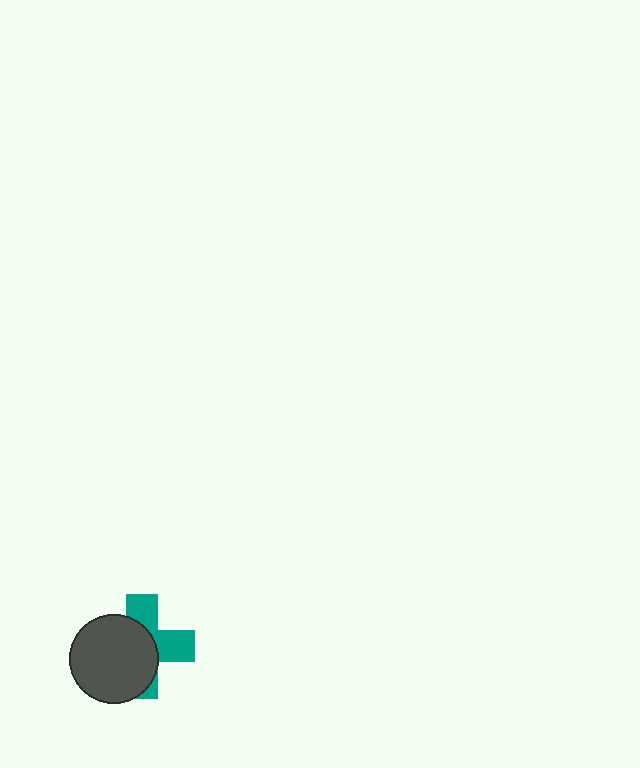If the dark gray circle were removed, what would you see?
You would see the complete teal cross.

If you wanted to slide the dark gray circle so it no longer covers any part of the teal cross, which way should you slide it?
Slide it left — that is the most direct way to separate the two shapes.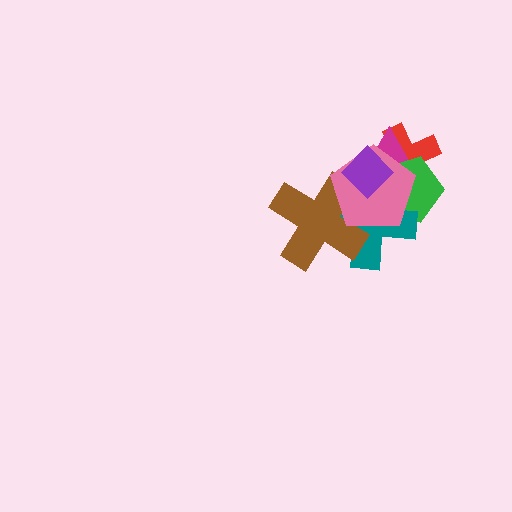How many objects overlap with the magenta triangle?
4 objects overlap with the magenta triangle.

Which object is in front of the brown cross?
The pink pentagon is in front of the brown cross.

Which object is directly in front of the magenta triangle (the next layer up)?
The green pentagon is directly in front of the magenta triangle.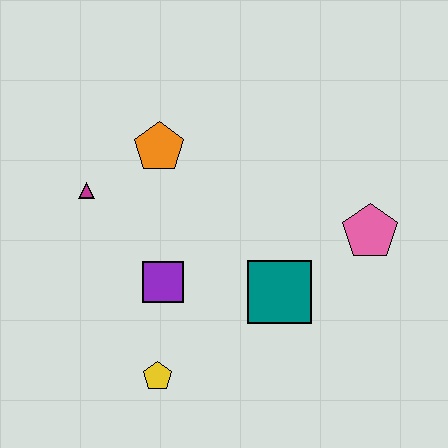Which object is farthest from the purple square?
The pink pentagon is farthest from the purple square.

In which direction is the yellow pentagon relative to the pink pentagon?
The yellow pentagon is to the left of the pink pentagon.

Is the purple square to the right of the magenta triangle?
Yes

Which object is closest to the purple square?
The yellow pentagon is closest to the purple square.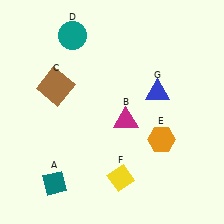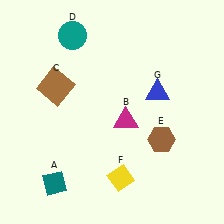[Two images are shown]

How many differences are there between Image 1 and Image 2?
There is 1 difference between the two images.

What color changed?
The hexagon (E) changed from orange in Image 1 to brown in Image 2.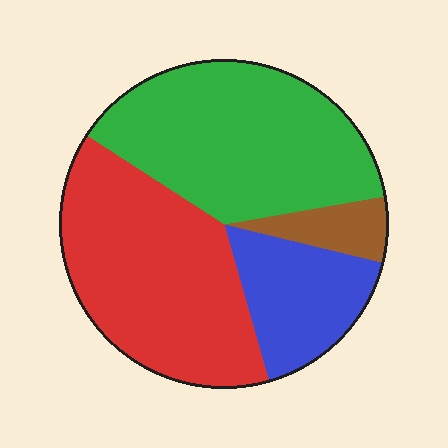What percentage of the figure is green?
Green covers roughly 40% of the figure.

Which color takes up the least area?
Brown, at roughly 5%.